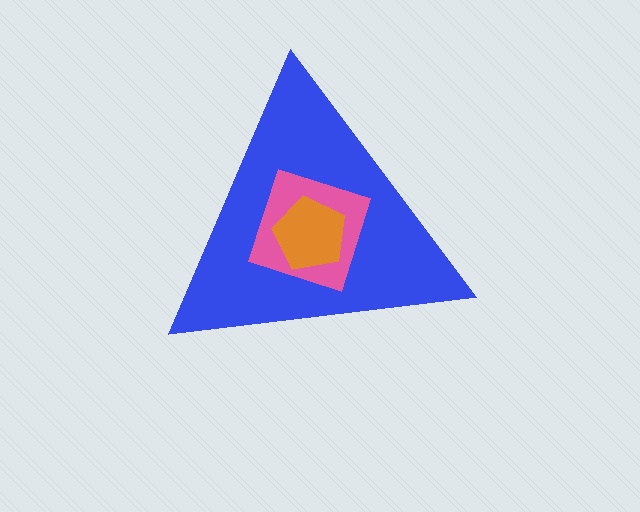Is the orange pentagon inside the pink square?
Yes.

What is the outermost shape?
The blue triangle.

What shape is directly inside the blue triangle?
The pink square.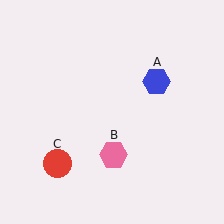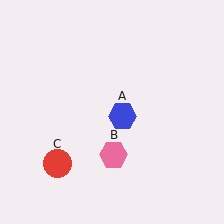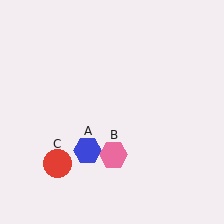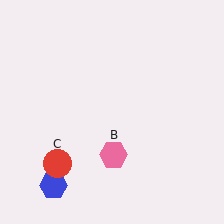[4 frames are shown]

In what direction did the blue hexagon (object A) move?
The blue hexagon (object A) moved down and to the left.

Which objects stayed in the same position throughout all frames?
Pink hexagon (object B) and red circle (object C) remained stationary.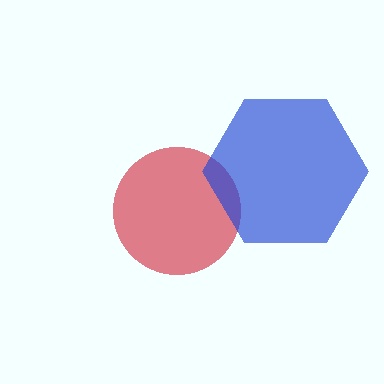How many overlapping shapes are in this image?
There are 2 overlapping shapes in the image.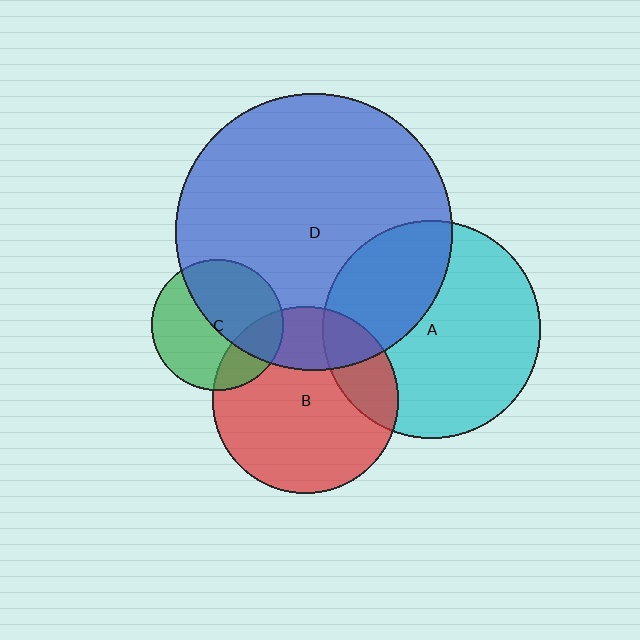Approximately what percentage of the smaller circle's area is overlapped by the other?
Approximately 20%.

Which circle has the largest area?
Circle D (blue).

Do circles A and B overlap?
Yes.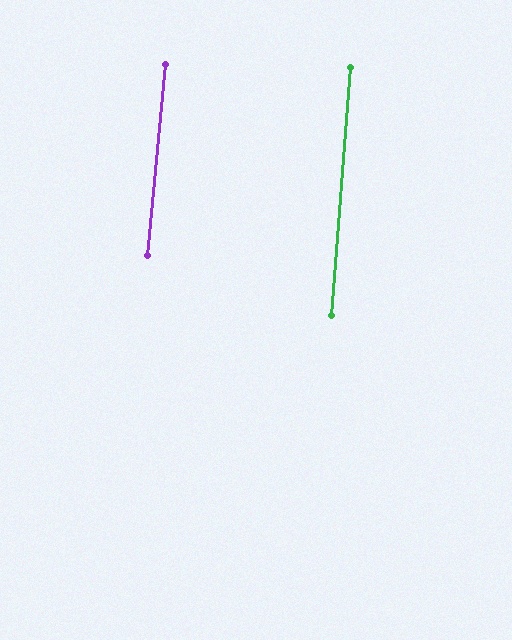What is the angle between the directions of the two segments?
Approximately 1 degree.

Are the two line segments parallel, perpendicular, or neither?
Parallel — their directions differ by only 1.2°.